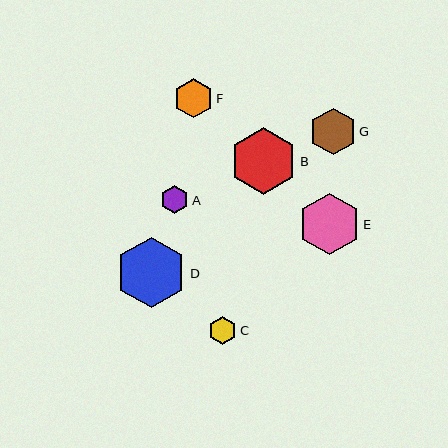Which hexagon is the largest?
Hexagon D is the largest with a size of approximately 71 pixels.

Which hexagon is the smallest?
Hexagon A is the smallest with a size of approximately 28 pixels.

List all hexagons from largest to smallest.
From largest to smallest: D, B, E, G, F, C, A.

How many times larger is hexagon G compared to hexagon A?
Hexagon G is approximately 1.7 times the size of hexagon A.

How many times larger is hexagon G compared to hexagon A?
Hexagon G is approximately 1.7 times the size of hexagon A.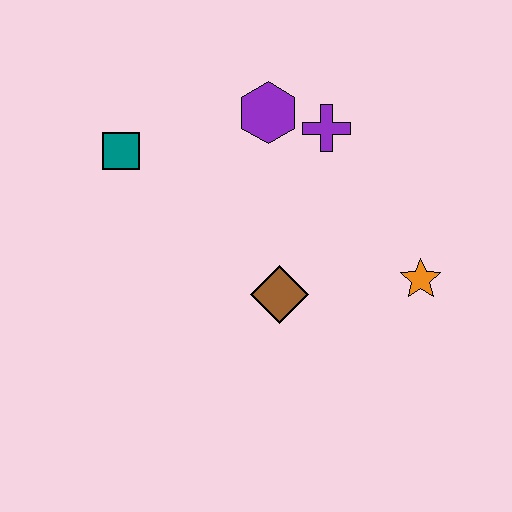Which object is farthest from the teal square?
The orange star is farthest from the teal square.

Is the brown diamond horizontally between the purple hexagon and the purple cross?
Yes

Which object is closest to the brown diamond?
The orange star is closest to the brown diamond.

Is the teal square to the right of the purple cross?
No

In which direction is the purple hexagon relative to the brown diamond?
The purple hexagon is above the brown diamond.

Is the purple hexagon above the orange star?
Yes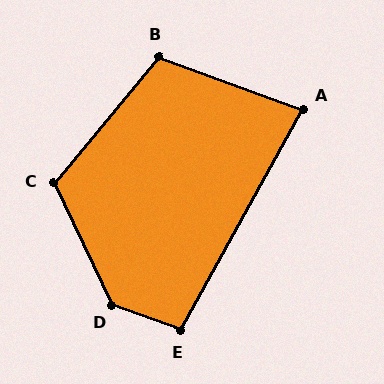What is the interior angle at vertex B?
Approximately 110 degrees (obtuse).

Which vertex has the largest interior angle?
D, at approximately 136 degrees.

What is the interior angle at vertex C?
Approximately 115 degrees (obtuse).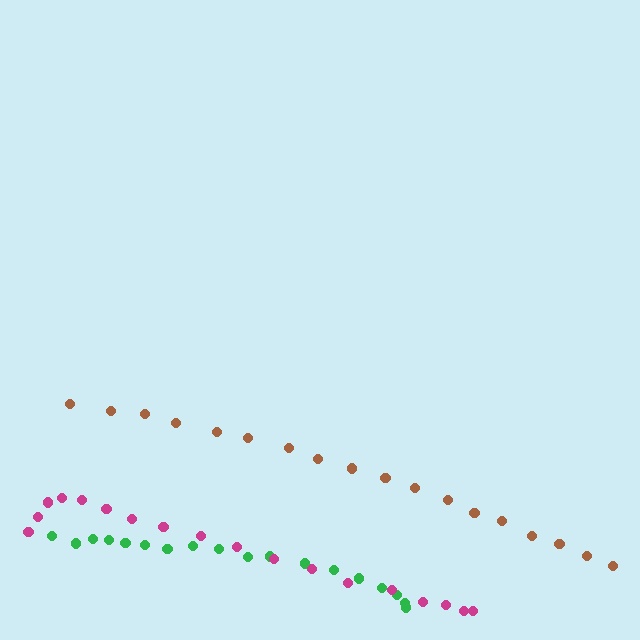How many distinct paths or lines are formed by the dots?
There are 3 distinct paths.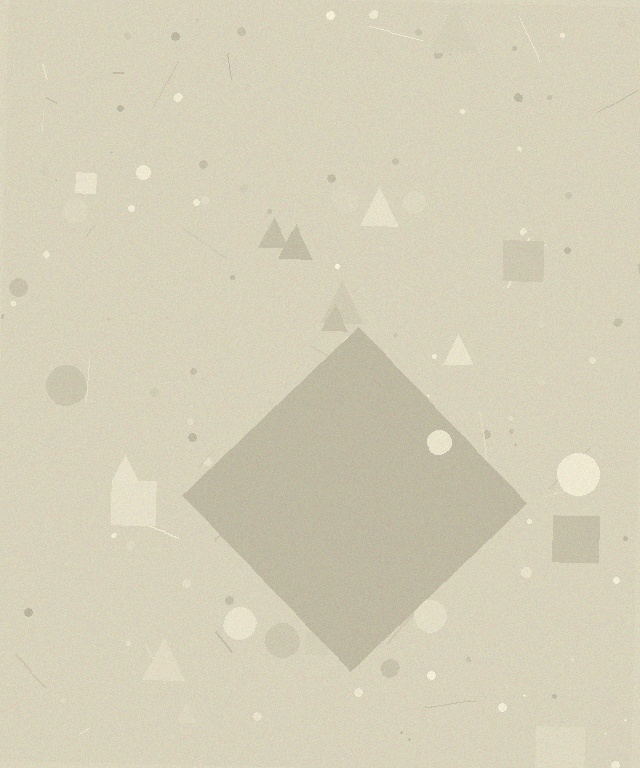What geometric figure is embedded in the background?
A diamond is embedded in the background.